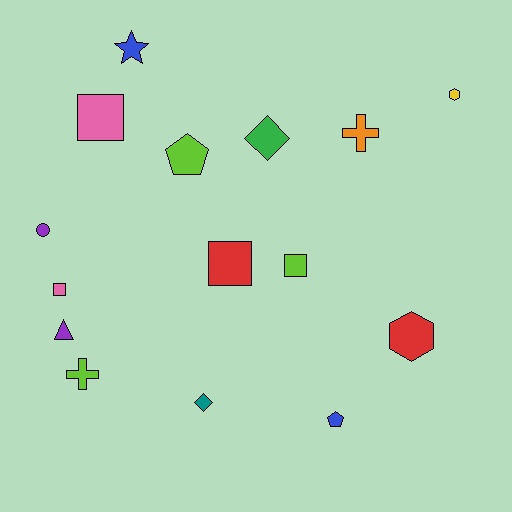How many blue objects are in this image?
There are 2 blue objects.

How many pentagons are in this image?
There are 2 pentagons.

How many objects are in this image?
There are 15 objects.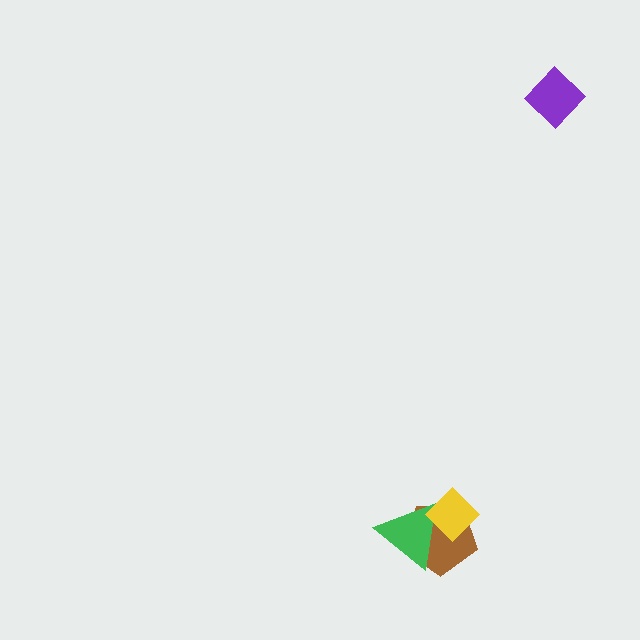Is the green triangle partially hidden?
Yes, it is partially covered by another shape.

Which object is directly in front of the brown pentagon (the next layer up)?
The green triangle is directly in front of the brown pentagon.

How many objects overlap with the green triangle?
2 objects overlap with the green triangle.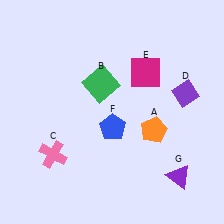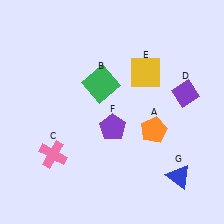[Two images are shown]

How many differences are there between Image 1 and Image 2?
There are 3 differences between the two images.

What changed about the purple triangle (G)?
In Image 1, G is purple. In Image 2, it changed to blue.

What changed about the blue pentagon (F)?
In Image 1, F is blue. In Image 2, it changed to purple.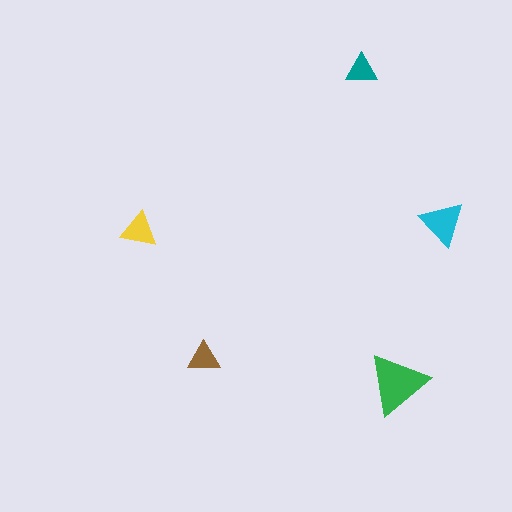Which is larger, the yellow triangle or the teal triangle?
The yellow one.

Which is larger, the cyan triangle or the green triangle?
The green one.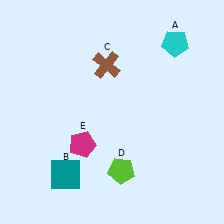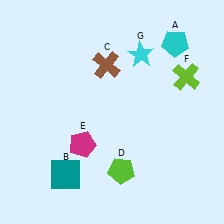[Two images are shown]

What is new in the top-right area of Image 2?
A lime cross (F) was added in the top-right area of Image 2.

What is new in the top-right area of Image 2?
A cyan star (G) was added in the top-right area of Image 2.